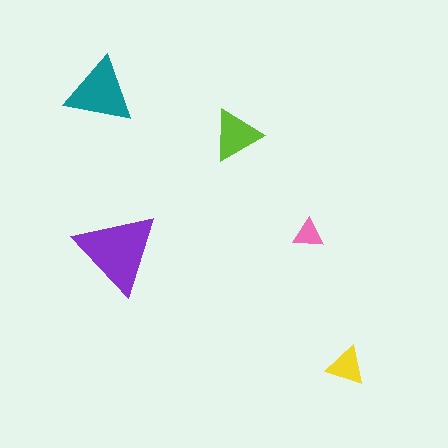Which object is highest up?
The teal triangle is topmost.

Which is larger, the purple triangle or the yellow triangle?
The purple one.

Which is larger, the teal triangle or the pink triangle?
The teal one.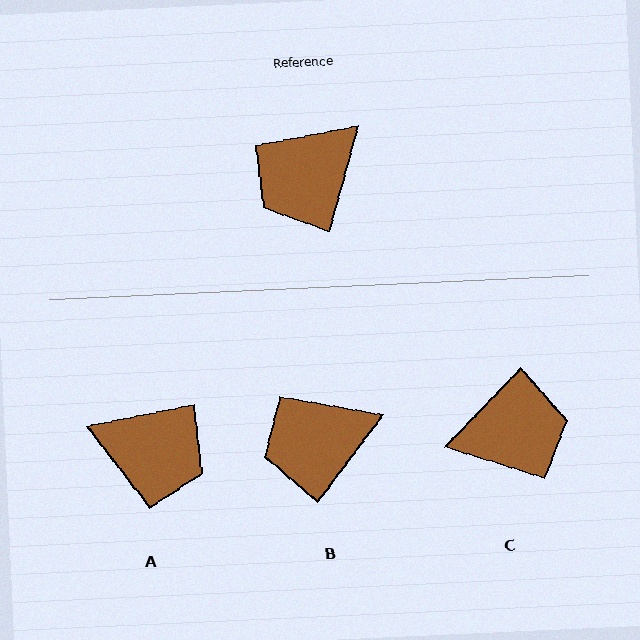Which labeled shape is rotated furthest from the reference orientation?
C, about 152 degrees away.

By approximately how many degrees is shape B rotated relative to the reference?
Approximately 21 degrees clockwise.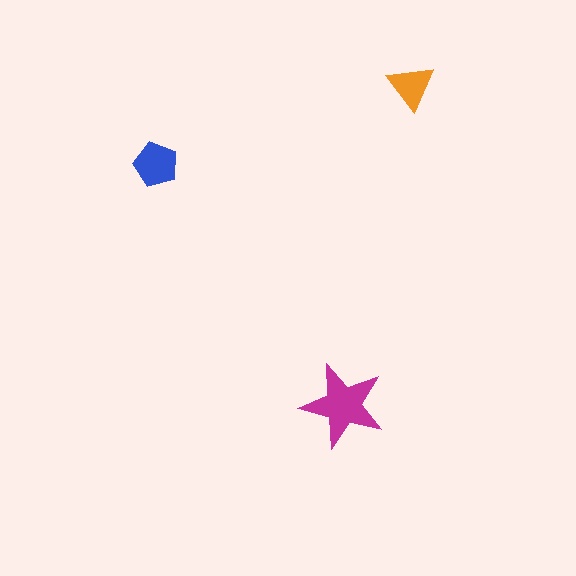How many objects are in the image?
There are 3 objects in the image.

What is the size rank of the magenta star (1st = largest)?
1st.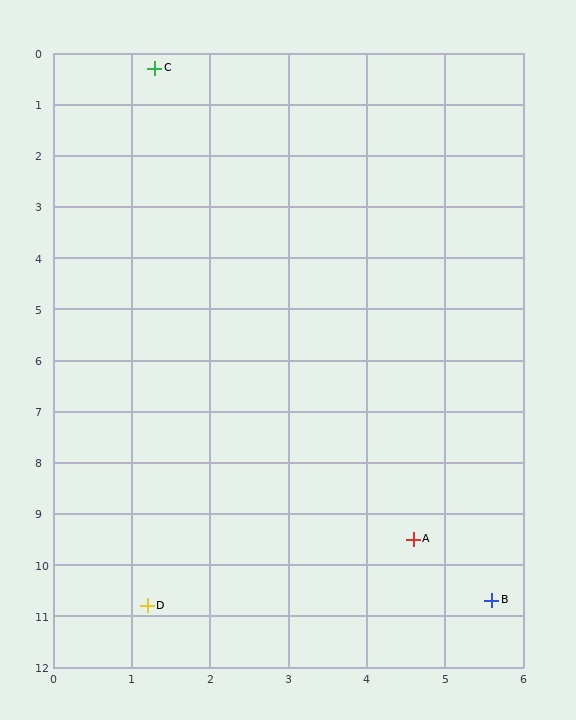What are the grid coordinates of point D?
Point D is at approximately (1.2, 10.8).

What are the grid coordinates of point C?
Point C is at approximately (1.3, 0.3).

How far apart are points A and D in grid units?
Points A and D are about 3.6 grid units apart.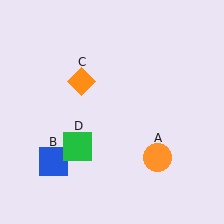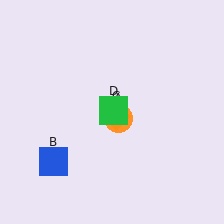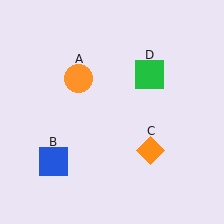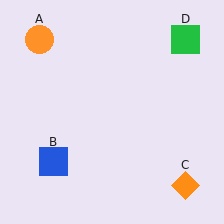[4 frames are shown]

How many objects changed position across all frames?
3 objects changed position: orange circle (object A), orange diamond (object C), green square (object D).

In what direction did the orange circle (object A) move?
The orange circle (object A) moved up and to the left.